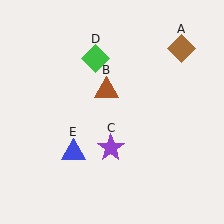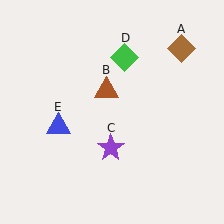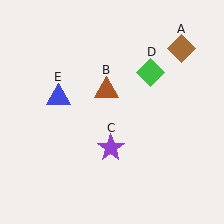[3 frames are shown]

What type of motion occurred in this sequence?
The green diamond (object D), blue triangle (object E) rotated clockwise around the center of the scene.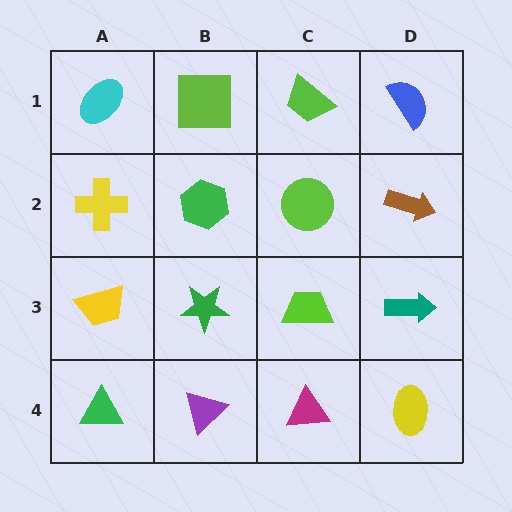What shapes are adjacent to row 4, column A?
A yellow trapezoid (row 3, column A), a purple triangle (row 4, column B).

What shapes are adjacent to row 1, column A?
A yellow cross (row 2, column A), a lime square (row 1, column B).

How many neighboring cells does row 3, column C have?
4.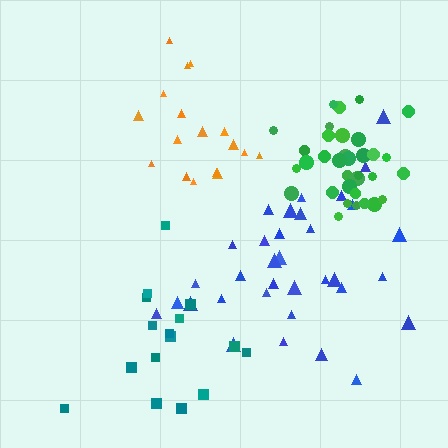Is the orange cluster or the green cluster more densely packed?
Green.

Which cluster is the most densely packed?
Green.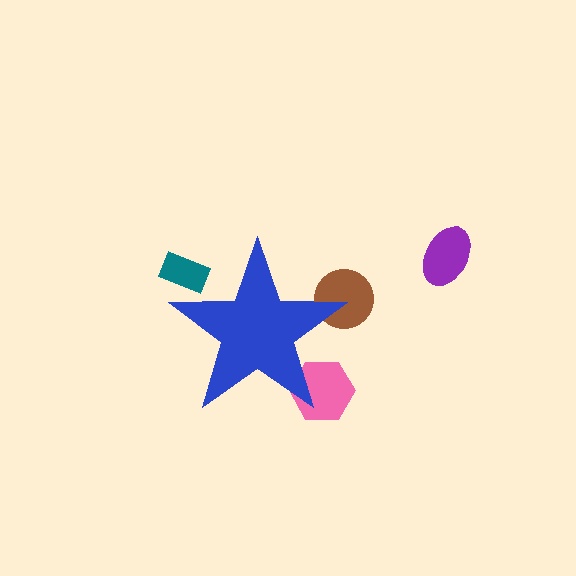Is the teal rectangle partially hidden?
Yes, the teal rectangle is partially hidden behind the blue star.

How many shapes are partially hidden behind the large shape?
3 shapes are partially hidden.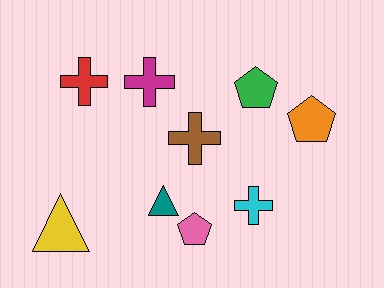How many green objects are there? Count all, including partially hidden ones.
There is 1 green object.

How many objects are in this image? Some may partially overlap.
There are 9 objects.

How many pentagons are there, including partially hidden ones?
There are 3 pentagons.